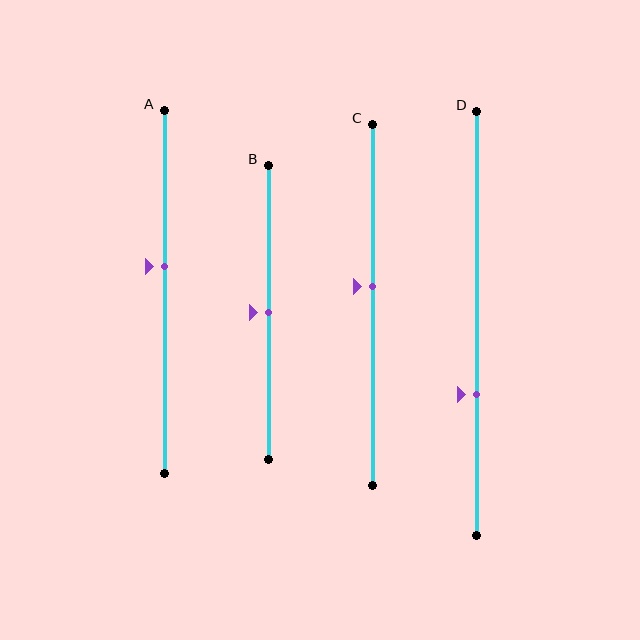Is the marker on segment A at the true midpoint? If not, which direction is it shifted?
No, the marker on segment A is shifted upward by about 7% of the segment length.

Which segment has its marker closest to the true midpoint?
Segment B has its marker closest to the true midpoint.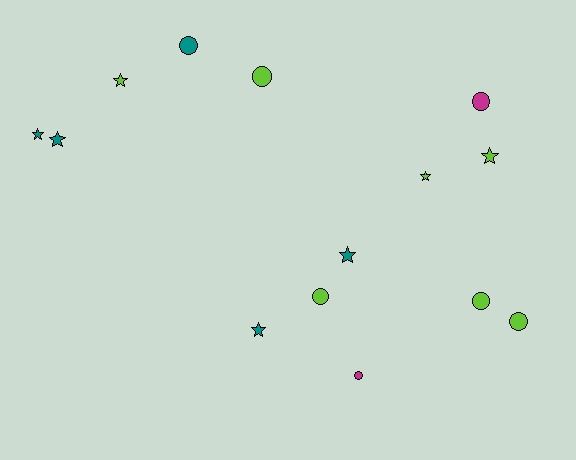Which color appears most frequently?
Lime, with 7 objects.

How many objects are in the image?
There are 14 objects.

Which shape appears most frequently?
Star, with 7 objects.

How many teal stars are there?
There are 4 teal stars.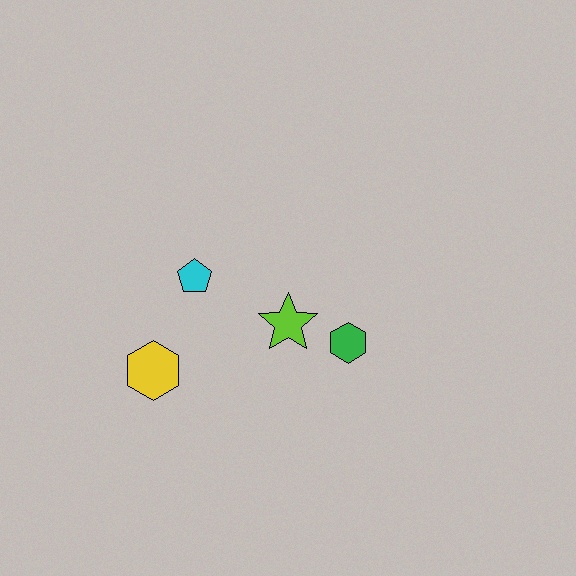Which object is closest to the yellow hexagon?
The cyan pentagon is closest to the yellow hexagon.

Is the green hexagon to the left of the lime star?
No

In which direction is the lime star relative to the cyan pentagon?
The lime star is to the right of the cyan pentagon.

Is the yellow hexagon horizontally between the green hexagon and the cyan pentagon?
No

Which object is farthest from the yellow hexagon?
The green hexagon is farthest from the yellow hexagon.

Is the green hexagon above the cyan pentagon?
No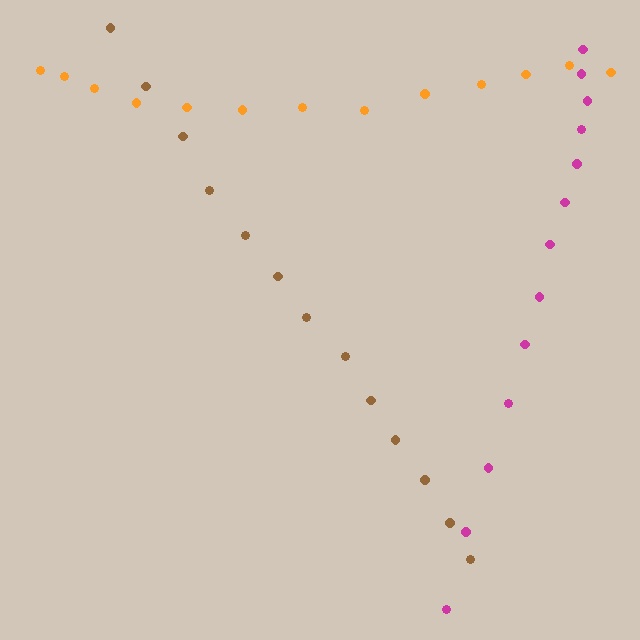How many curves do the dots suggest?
There are 3 distinct paths.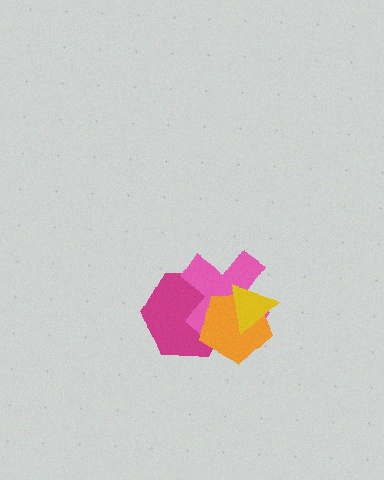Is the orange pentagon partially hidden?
Yes, it is partially covered by another shape.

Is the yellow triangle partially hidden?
No, no other shape covers it.